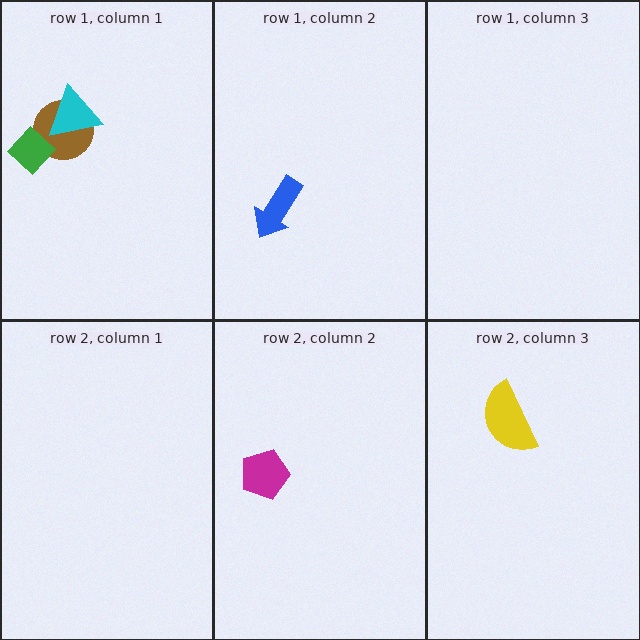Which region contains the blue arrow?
The row 1, column 2 region.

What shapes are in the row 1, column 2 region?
The blue arrow.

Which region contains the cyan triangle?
The row 1, column 1 region.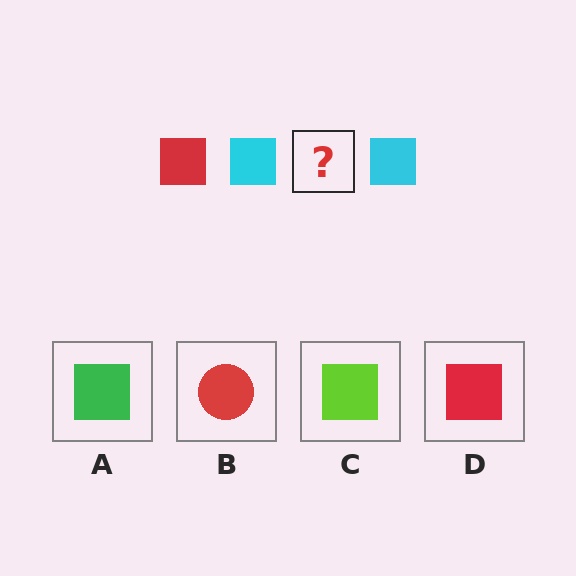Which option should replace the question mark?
Option D.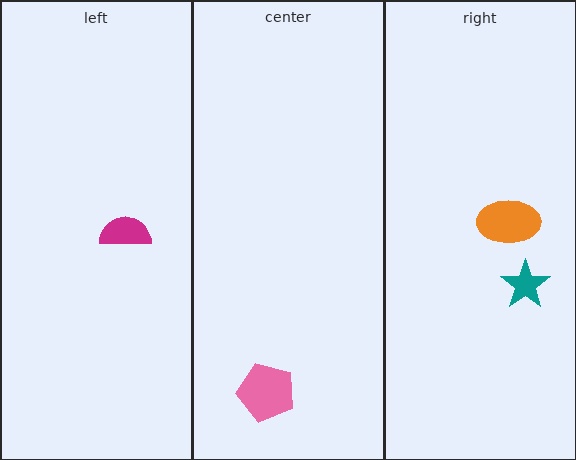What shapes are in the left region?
The magenta semicircle.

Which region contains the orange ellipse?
The right region.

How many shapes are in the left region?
1.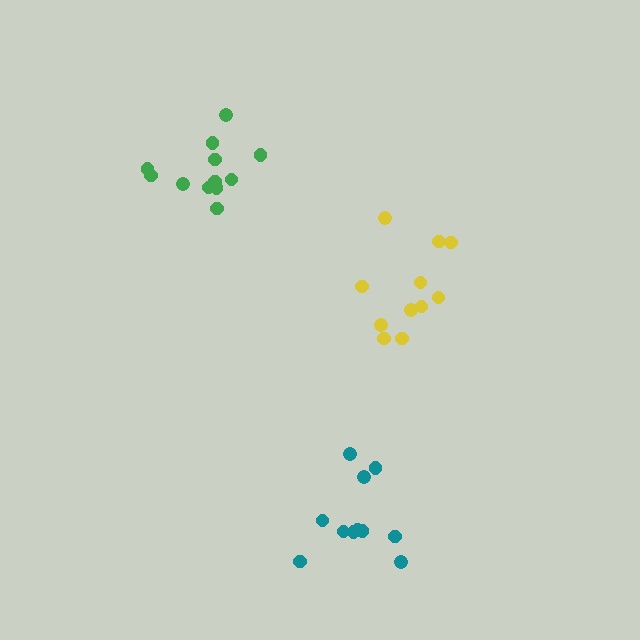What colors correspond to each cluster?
The clusters are colored: teal, yellow, green.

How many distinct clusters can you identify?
There are 3 distinct clusters.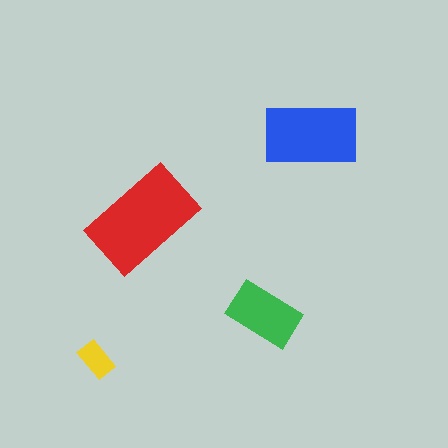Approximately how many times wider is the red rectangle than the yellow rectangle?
About 3 times wider.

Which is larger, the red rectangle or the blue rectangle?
The red one.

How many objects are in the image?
There are 4 objects in the image.